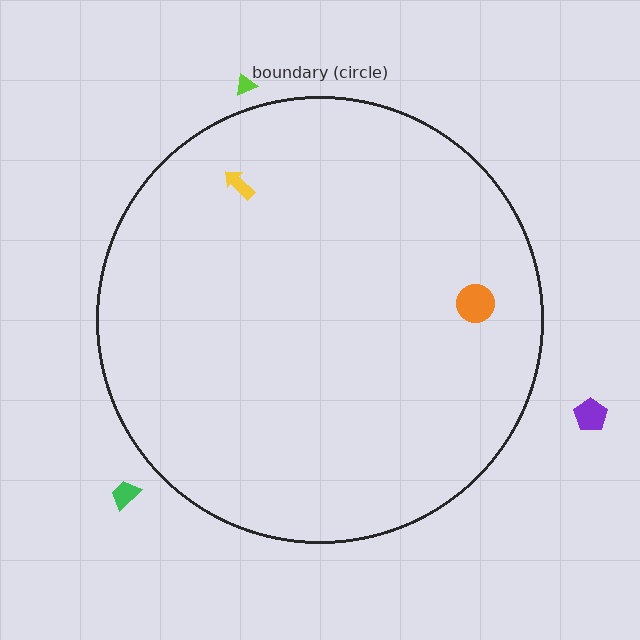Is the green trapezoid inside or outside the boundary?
Outside.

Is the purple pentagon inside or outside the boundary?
Outside.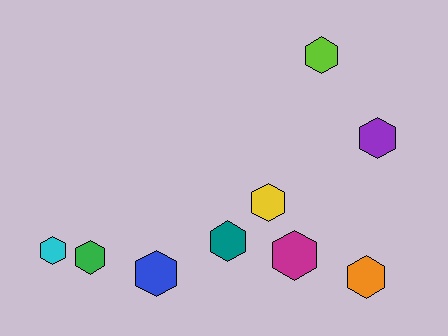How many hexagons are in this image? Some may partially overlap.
There are 9 hexagons.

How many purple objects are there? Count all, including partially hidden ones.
There is 1 purple object.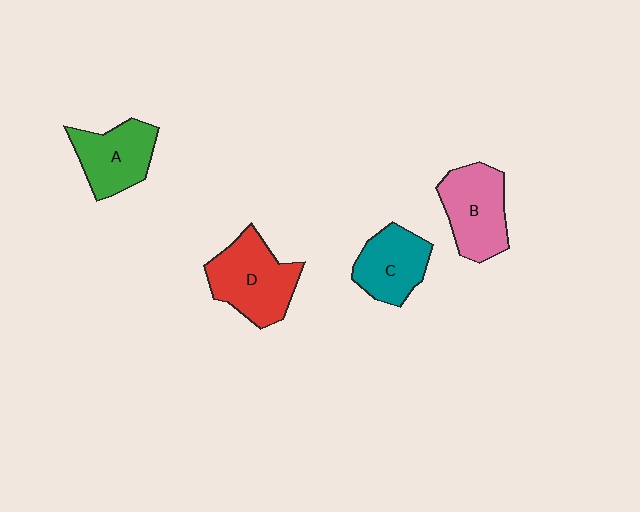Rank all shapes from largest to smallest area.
From largest to smallest: D (red), B (pink), A (green), C (teal).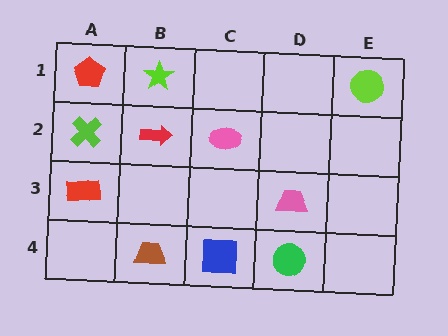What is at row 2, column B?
A red arrow.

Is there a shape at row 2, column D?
No, that cell is empty.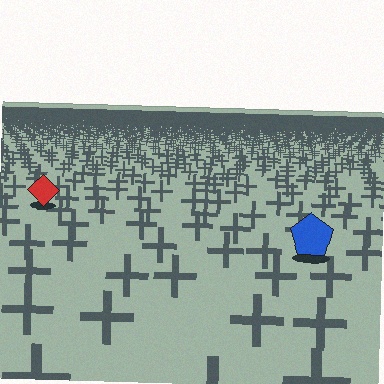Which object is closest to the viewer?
The blue pentagon is closest. The texture marks near it are larger and more spread out.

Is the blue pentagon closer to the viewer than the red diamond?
Yes. The blue pentagon is closer — you can tell from the texture gradient: the ground texture is coarser near it.